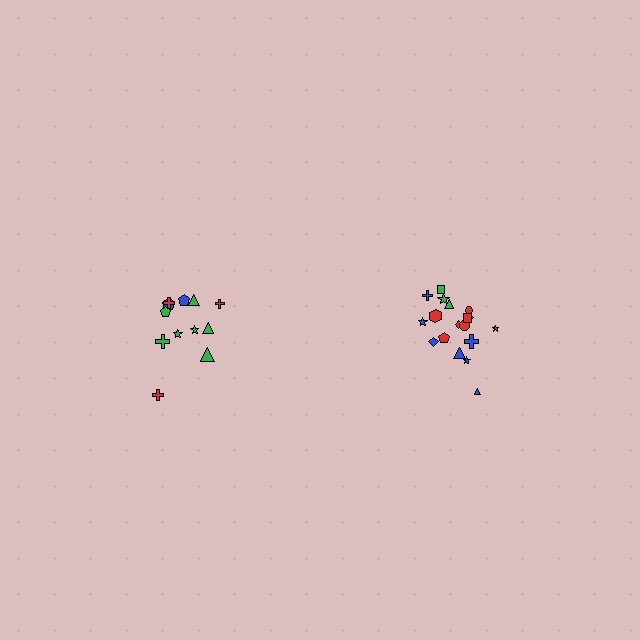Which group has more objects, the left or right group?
The right group.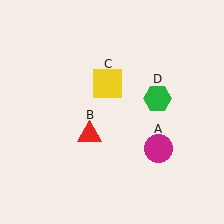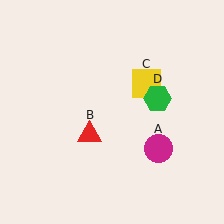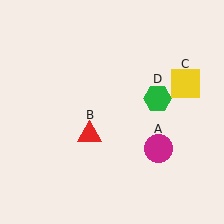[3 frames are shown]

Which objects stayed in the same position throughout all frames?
Magenta circle (object A) and red triangle (object B) and green hexagon (object D) remained stationary.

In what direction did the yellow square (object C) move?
The yellow square (object C) moved right.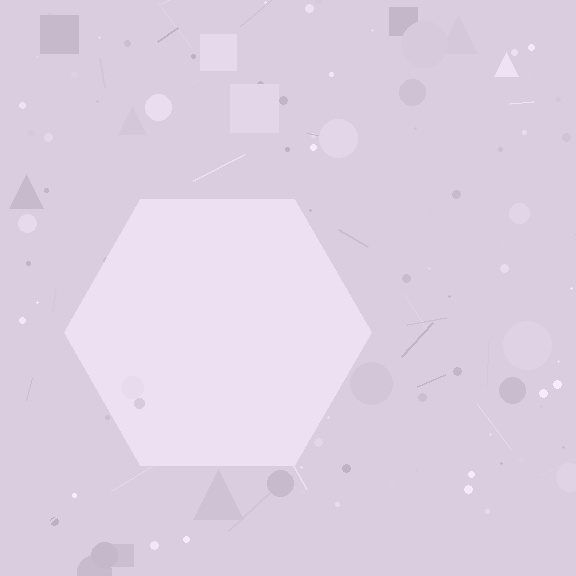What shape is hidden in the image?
A hexagon is hidden in the image.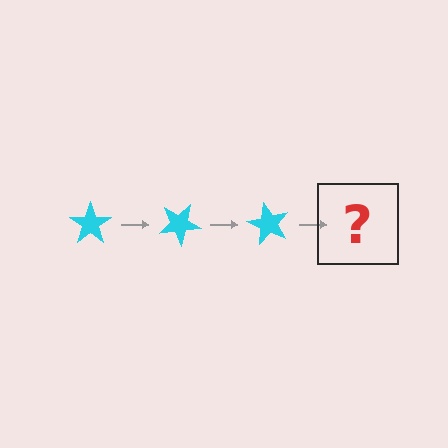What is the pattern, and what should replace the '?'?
The pattern is that the star rotates 30 degrees each step. The '?' should be a cyan star rotated 90 degrees.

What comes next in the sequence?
The next element should be a cyan star rotated 90 degrees.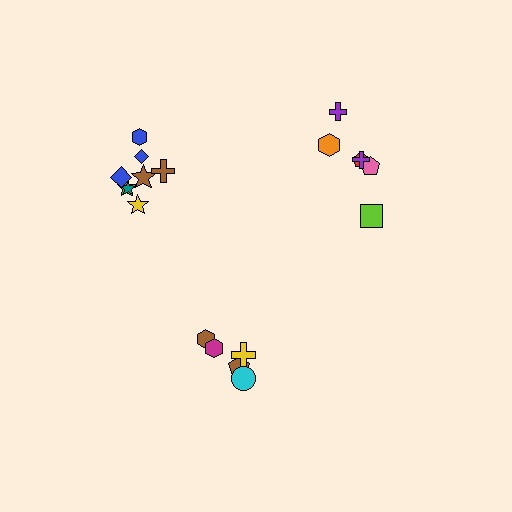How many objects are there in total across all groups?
There are 20 objects.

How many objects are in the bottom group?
There are 6 objects.